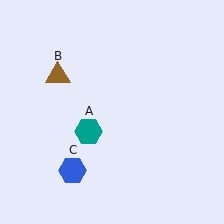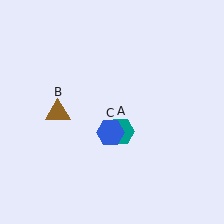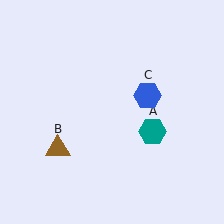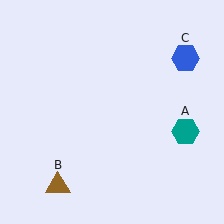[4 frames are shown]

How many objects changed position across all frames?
3 objects changed position: teal hexagon (object A), brown triangle (object B), blue hexagon (object C).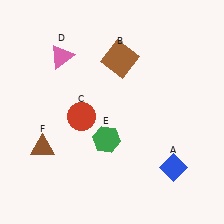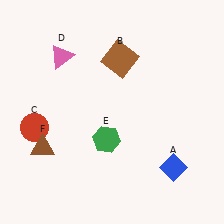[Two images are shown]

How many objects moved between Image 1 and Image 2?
1 object moved between the two images.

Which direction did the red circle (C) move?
The red circle (C) moved left.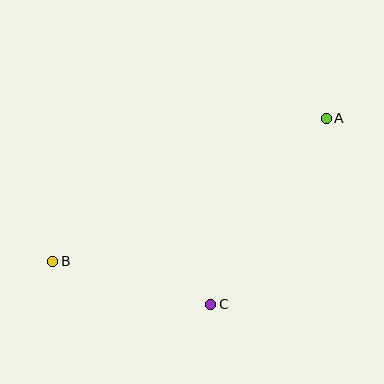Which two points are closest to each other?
Points B and C are closest to each other.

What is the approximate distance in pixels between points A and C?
The distance between A and C is approximately 219 pixels.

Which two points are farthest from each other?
Points A and B are farthest from each other.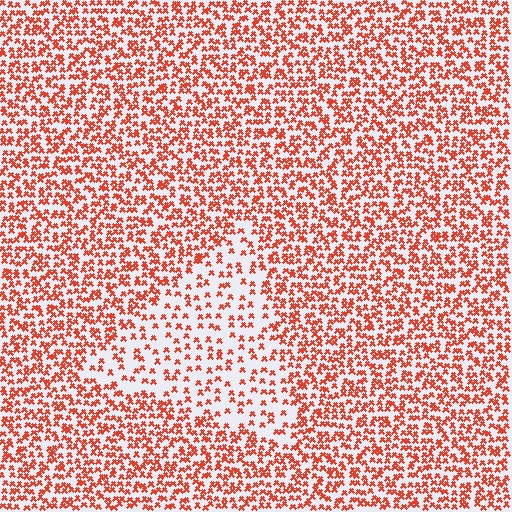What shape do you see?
I see a triangle.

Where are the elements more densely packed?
The elements are more densely packed outside the triangle boundary.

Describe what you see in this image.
The image contains small red elements arranged at two different densities. A triangle-shaped region is visible where the elements are less densely packed than the surrounding area.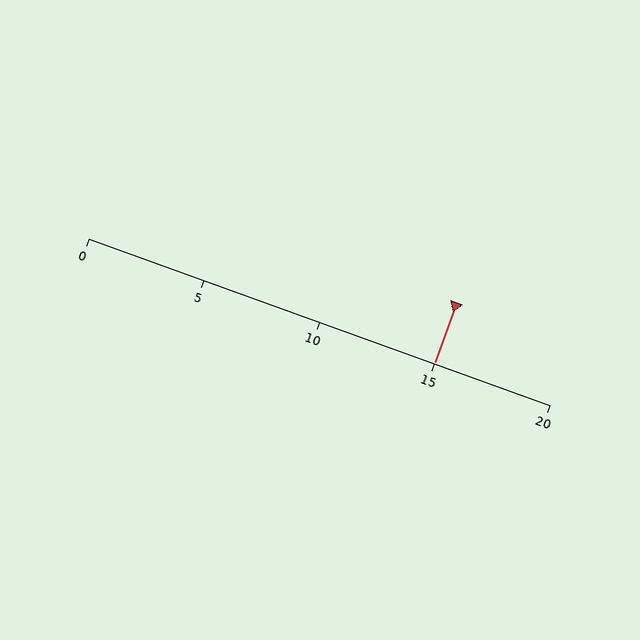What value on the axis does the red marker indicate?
The marker indicates approximately 15.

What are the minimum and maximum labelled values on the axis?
The axis runs from 0 to 20.